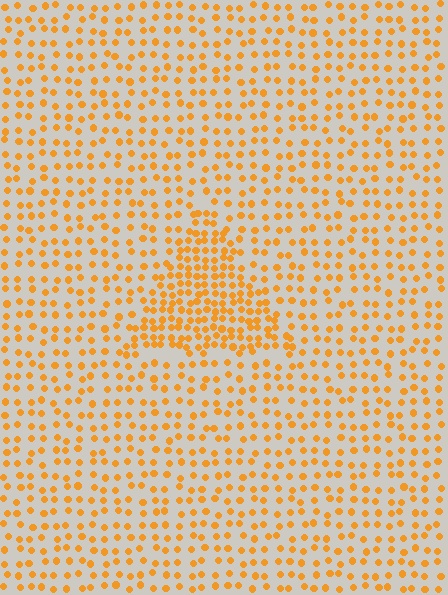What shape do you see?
I see a triangle.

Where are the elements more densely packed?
The elements are more densely packed inside the triangle boundary.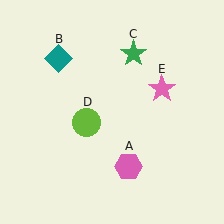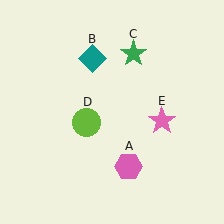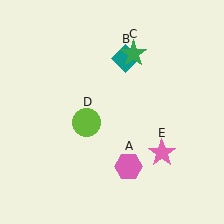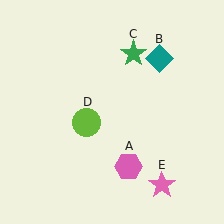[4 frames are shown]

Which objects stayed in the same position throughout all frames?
Pink hexagon (object A) and green star (object C) and lime circle (object D) remained stationary.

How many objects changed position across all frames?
2 objects changed position: teal diamond (object B), pink star (object E).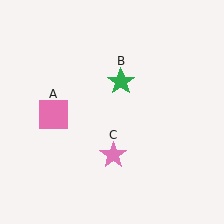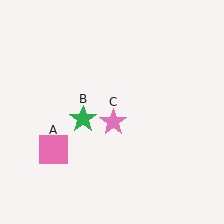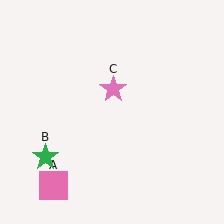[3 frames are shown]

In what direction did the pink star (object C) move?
The pink star (object C) moved up.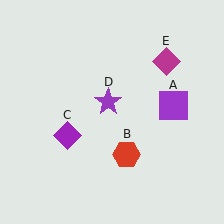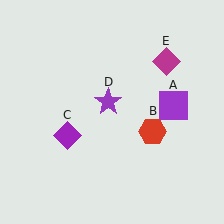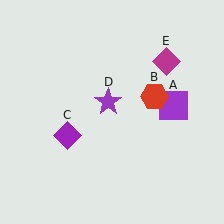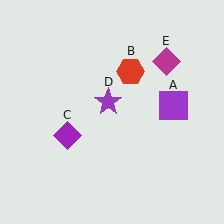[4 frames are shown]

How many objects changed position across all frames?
1 object changed position: red hexagon (object B).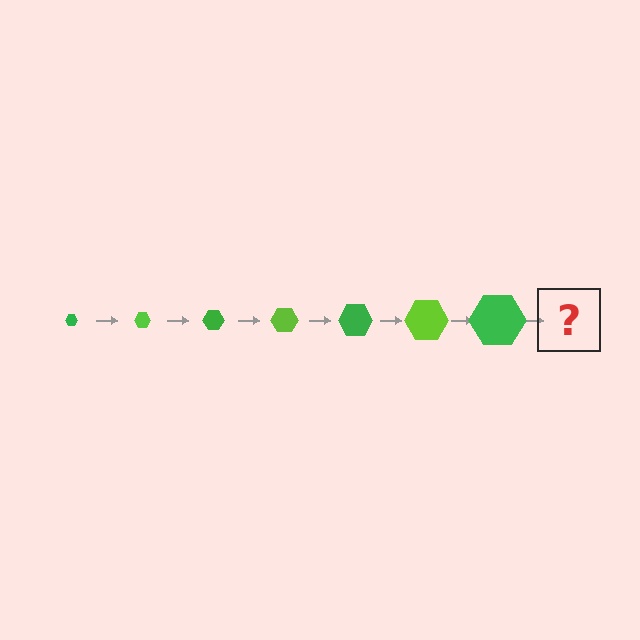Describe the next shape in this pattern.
It should be a lime hexagon, larger than the previous one.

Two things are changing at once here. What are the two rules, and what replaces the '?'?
The two rules are that the hexagon grows larger each step and the color cycles through green and lime. The '?' should be a lime hexagon, larger than the previous one.